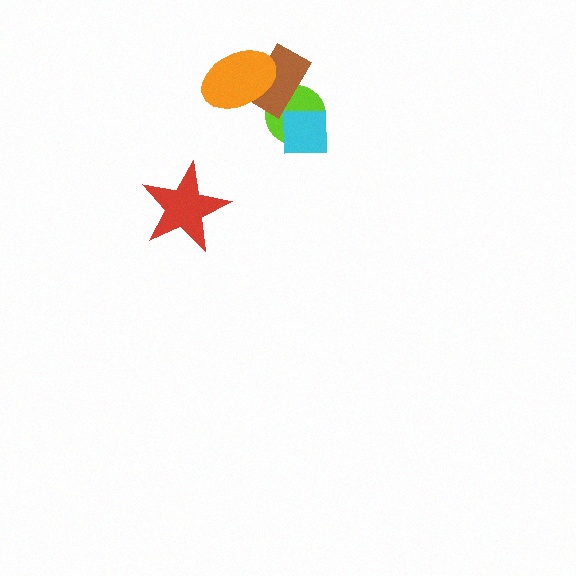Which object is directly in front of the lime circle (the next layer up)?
The cyan square is directly in front of the lime circle.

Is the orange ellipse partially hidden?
No, no other shape covers it.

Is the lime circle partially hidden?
Yes, it is partially covered by another shape.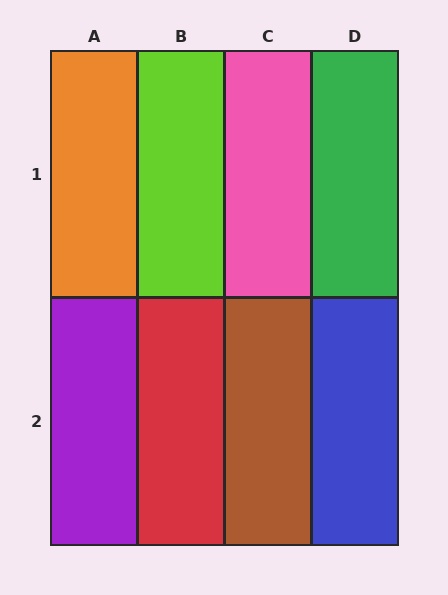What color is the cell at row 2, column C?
Brown.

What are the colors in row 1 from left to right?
Orange, lime, pink, green.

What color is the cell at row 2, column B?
Red.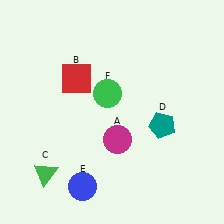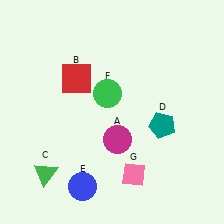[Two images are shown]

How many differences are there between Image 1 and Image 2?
There is 1 difference between the two images.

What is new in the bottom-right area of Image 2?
A pink diamond (G) was added in the bottom-right area of Image 2.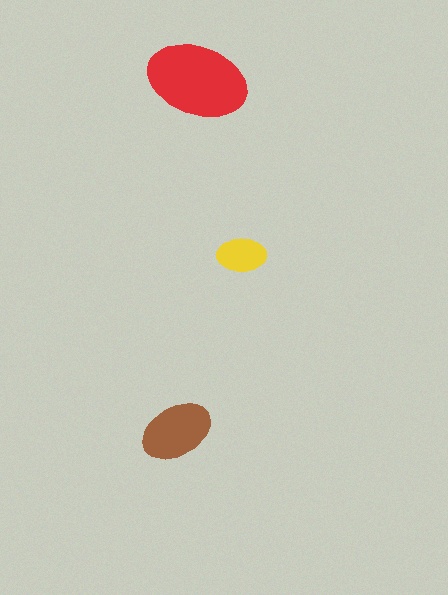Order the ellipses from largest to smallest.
the red one, the brown one, the yellow one.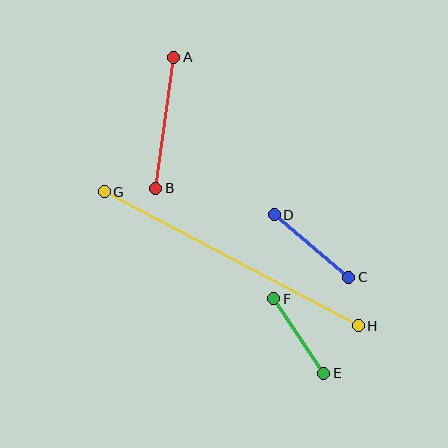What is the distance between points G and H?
The distance is approximately 287 pixels.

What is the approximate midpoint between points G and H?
The midpoint is at approximately (231, 259) pixels.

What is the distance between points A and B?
The distance is approximately 132 pixels.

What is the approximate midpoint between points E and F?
The midpoint is at approximately (299, 336) pixels.